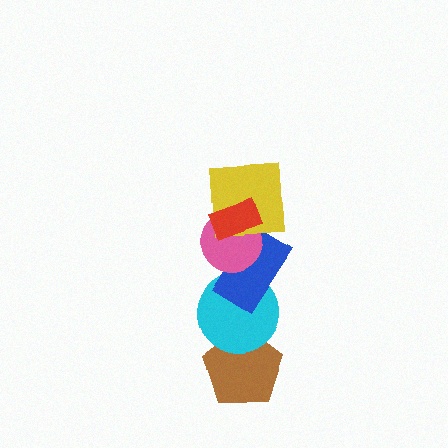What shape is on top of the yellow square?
The red rectangle is on top of the yellow square.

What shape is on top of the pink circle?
The yellow square is on top of the pink circle.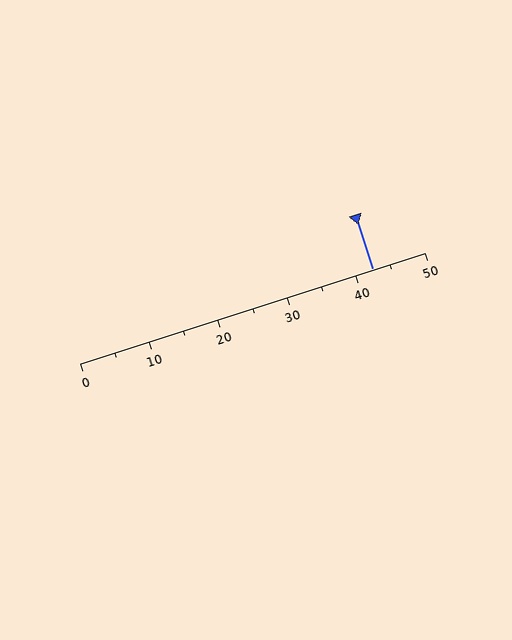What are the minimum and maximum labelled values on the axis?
The axis runs from 0 to 50.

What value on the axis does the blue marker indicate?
The marker indicates approximately 42.5.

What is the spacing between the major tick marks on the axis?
The major ticks are spaced 10 apart.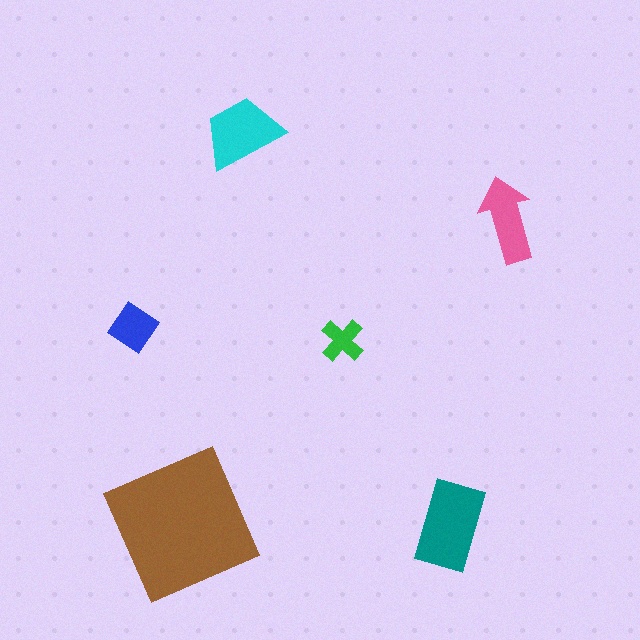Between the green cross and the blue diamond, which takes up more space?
The blue diamond.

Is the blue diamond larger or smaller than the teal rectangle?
Smaller.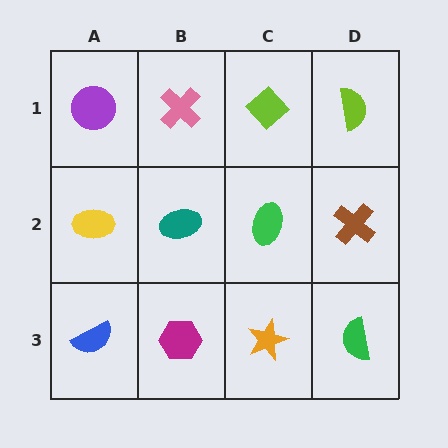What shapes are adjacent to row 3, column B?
A teal ellipse (row 2, column B), a blue semicircle (row 3, column A), an orange star (row 3, column C).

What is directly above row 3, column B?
A teal ellipse.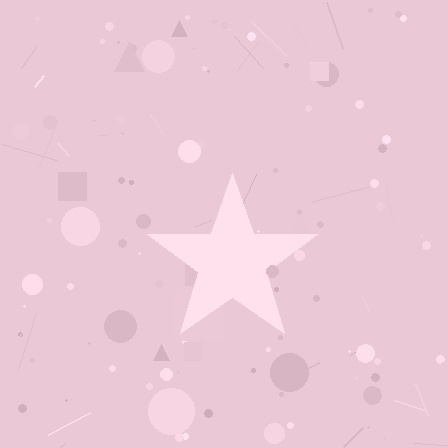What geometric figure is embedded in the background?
A star is embedded in the background.